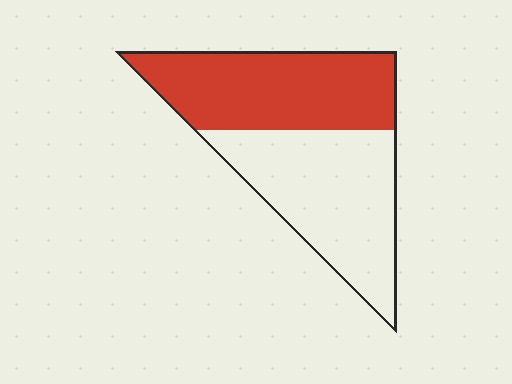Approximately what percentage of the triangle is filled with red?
Approximately 50%.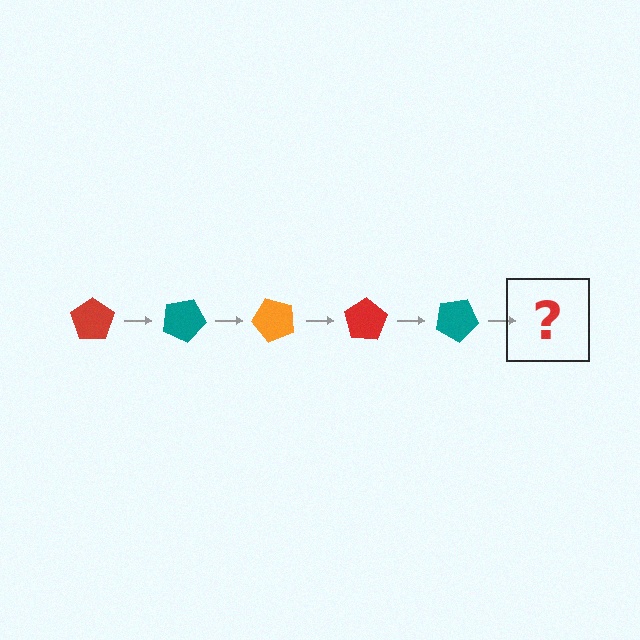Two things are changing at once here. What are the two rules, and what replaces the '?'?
The two rules are that it rotates 25 degrees each step and the color cycles through red, teal, and orange. The '?' should be an orange pentagon, rotated 125 degrees from the start.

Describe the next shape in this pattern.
It should be an orange pentagon, rotated 125 degrees from the start.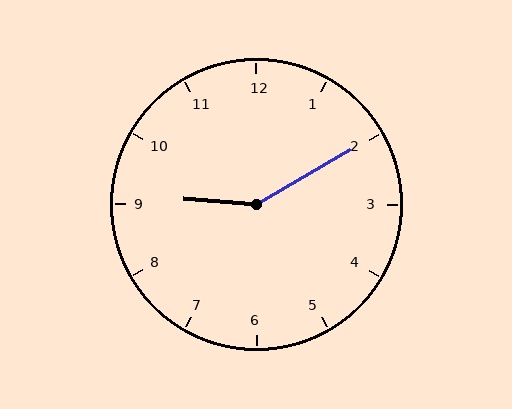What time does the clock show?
9:10.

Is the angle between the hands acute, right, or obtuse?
It is obtuse.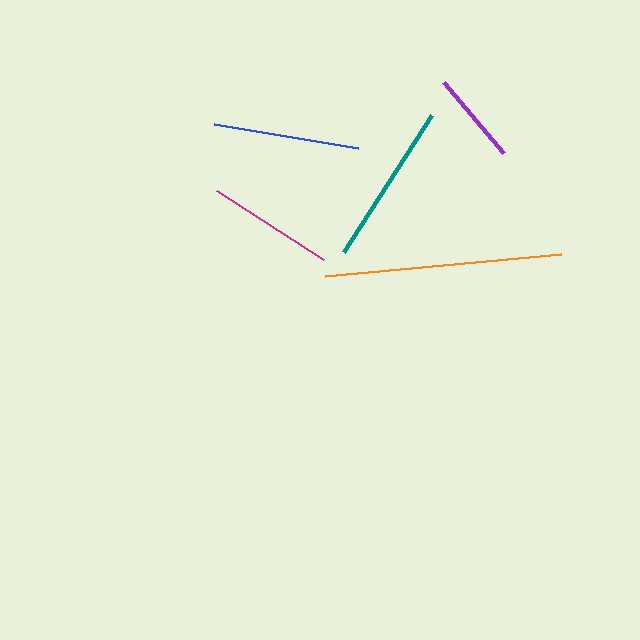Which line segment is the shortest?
The purple line is the shortest at approximately 93 pixels.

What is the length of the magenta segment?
The magenta segment is approximately 127 pixels long.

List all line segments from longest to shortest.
From longest to shortest: orange, teal, blue, magenta, purple.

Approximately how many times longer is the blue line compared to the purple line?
The blue line is approximately 1.6 times the length of the purple line.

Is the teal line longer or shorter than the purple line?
The teal line is longer than the purple line.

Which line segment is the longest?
The orange line is the longest at approximately 237 pixels.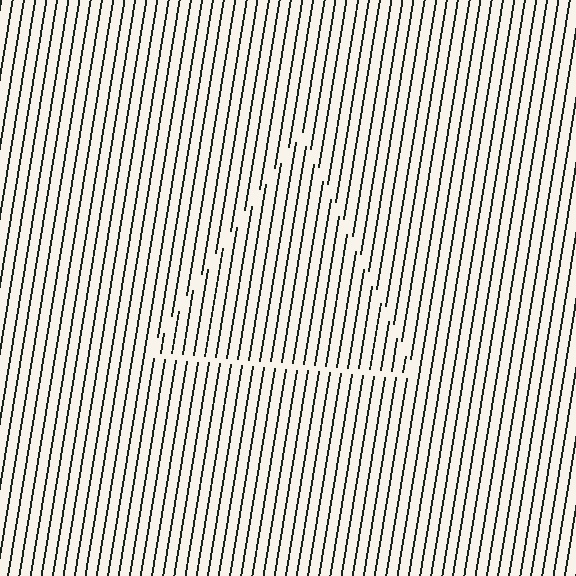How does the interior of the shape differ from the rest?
The interior of the shape contains the same grating, shifted by half a period — the contour is defined by the phase discontinuity where line-ends from the inner and outer gratings abut.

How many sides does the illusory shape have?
3 sides — the line-ends trace a triangle.